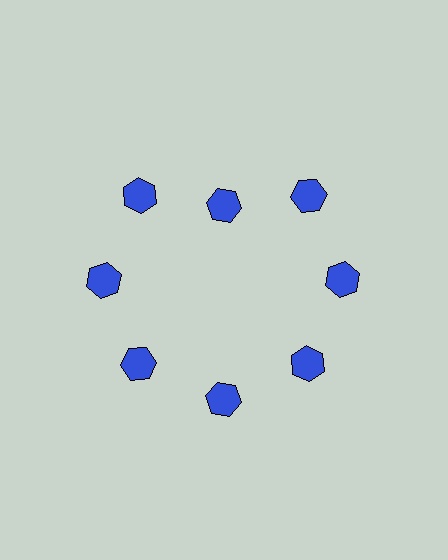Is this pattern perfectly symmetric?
No. The 8 blue hexagons are arranged in a ring, but one element near the 12 o'clock position is pulled inward toward the center, breaking the 8-fold rotational symmetry.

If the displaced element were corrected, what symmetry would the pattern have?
It would have 8-fold rotational symmetry — the pattern would map onto itself every 45 degrees.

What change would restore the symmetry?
The symmetry would be restored by moving it outward, back onto the ring so that all 8 hexagons sit at equal angles and equal distance from the center.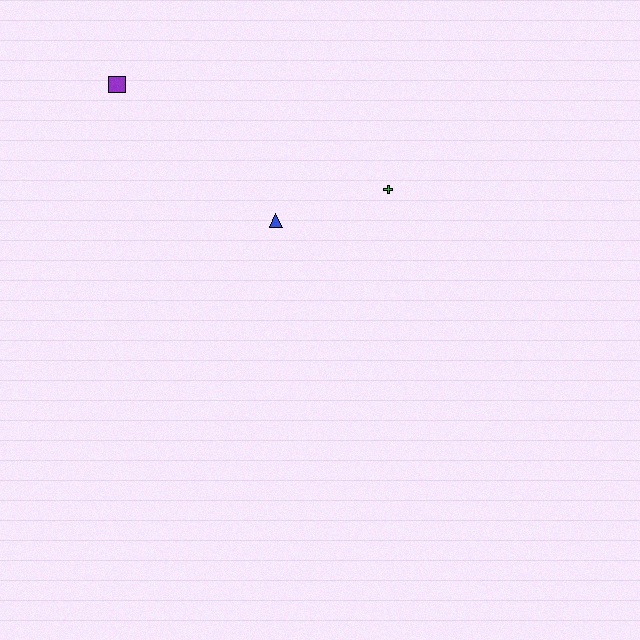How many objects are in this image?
There are 3 objects.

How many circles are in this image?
There are no circles.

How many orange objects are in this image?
There are no orange objects.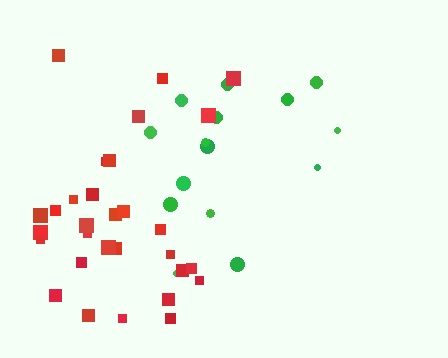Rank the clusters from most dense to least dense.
red, green.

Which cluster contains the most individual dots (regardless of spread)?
Red (30).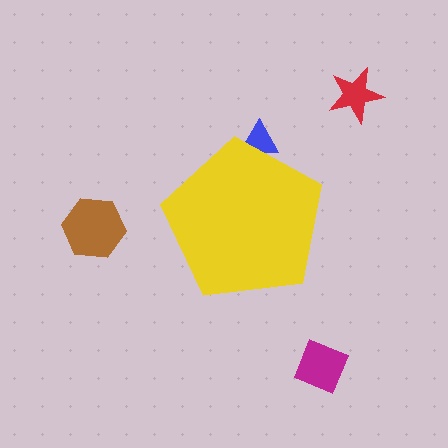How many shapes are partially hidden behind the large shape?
1 shape is partially hidden.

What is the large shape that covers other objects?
A yellow pentagon.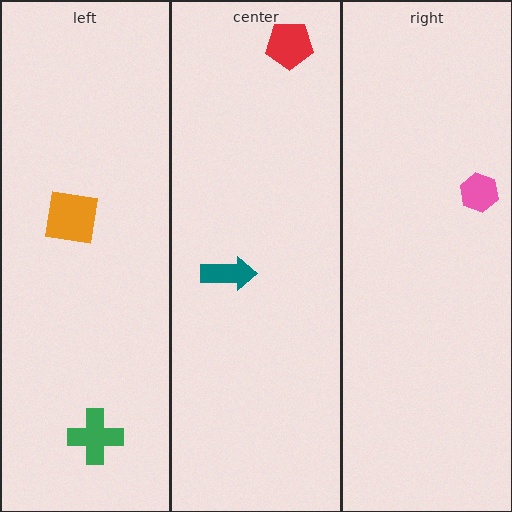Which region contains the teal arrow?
The center region.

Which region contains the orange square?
The left region.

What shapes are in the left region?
The orange square, the green cross.